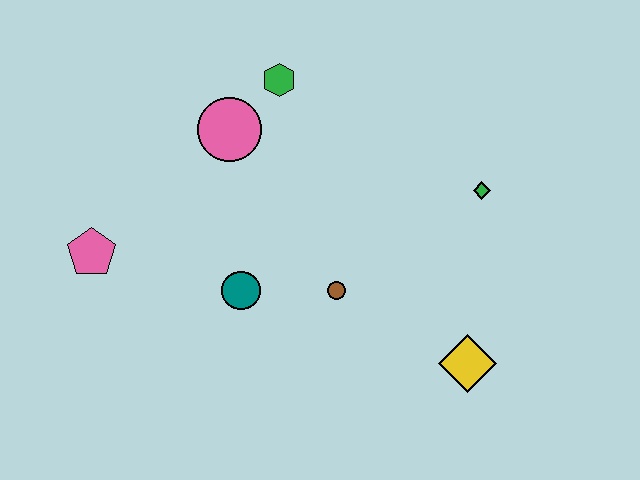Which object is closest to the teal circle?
The brown circle is closest to the teal circle.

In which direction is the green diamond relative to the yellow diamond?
The green diamond is above the yellow diamond.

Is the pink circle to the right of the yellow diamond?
No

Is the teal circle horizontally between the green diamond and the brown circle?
No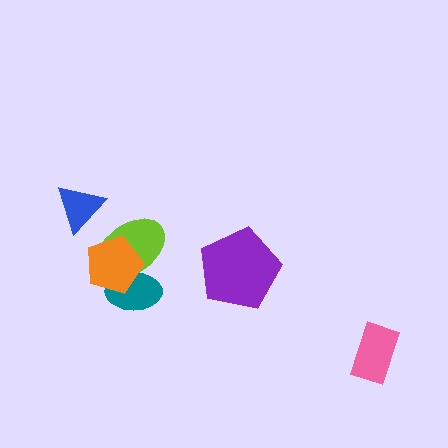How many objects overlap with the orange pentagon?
2 objects overlap with the orange pentagon.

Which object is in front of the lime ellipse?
The orange pentagon is in front of the lime ellipse.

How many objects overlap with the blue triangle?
0 objects overlap with the blue triangle.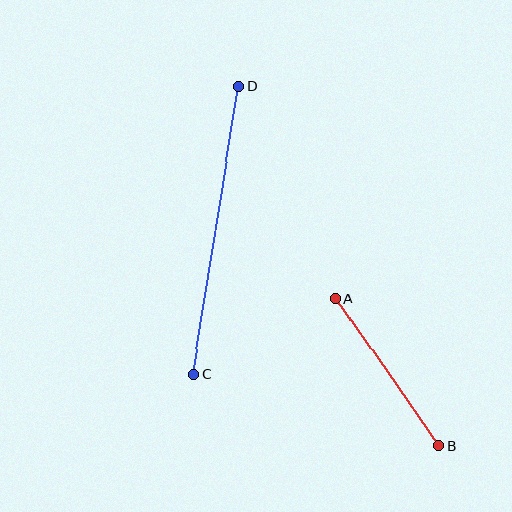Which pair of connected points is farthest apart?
Points C and D are farthest apart.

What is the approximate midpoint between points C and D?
The midpoint is at approximately (216, 230) pixels.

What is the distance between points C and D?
The distance is approximately 292 pixels.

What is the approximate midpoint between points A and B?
The midpoint is at approximately (387, 372) pixels.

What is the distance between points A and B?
The distance is approximately 180 pixels.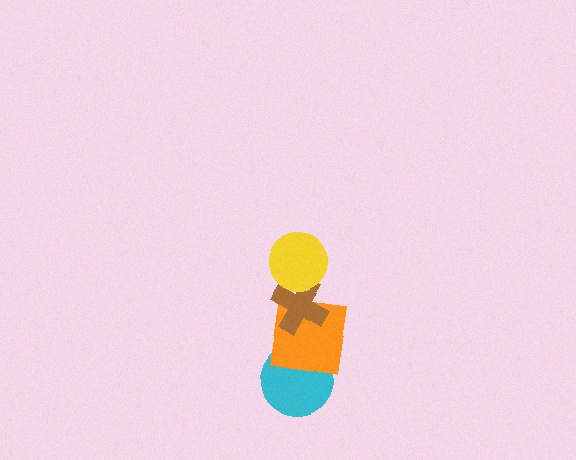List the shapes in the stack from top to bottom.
From top to bottom: the yellow circle, the brown cross, the orange square, the cyan circle.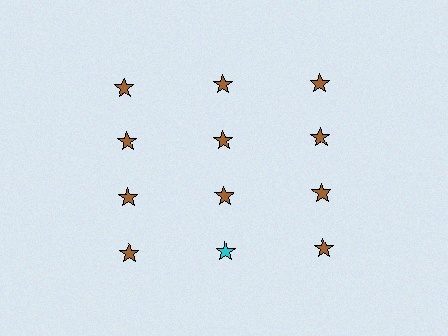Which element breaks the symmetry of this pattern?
The cyan star in the fourth row, second from left column breaks the symmetry. All other shapes are brown stars.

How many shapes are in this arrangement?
There are 12 shapes arranged in a grid pattern.